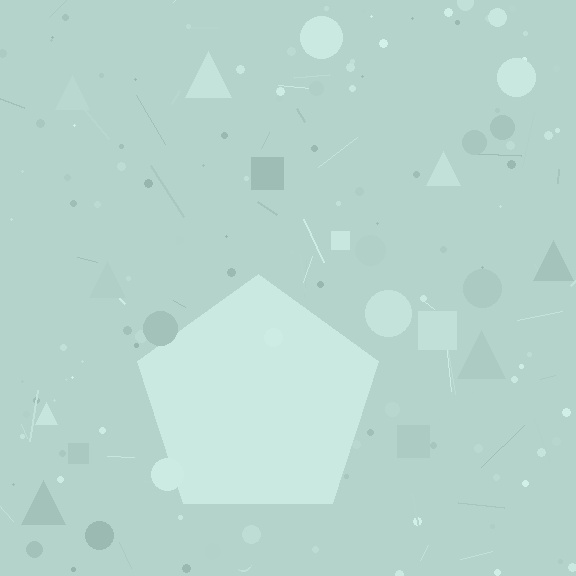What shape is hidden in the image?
A pentagon is hidden in the image.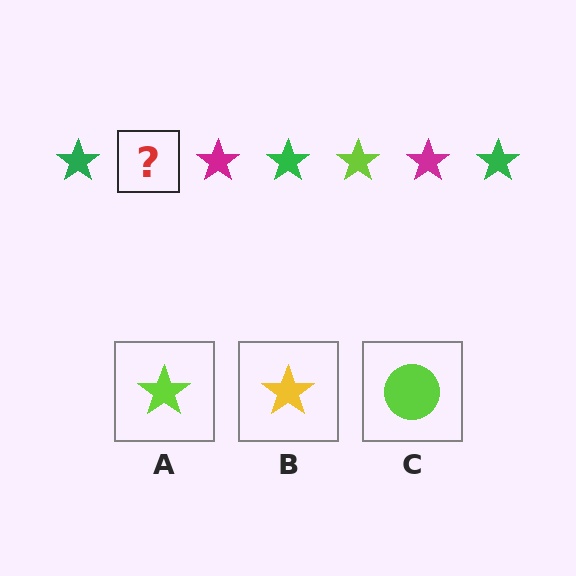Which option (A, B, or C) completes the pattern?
A.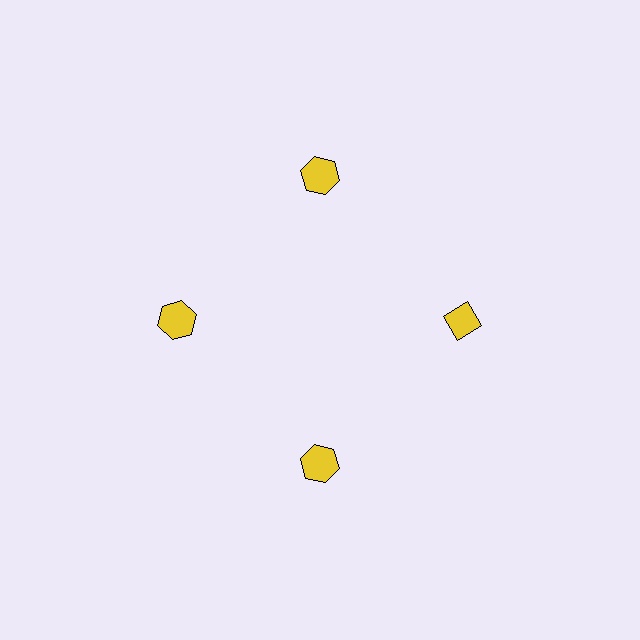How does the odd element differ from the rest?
It has a different shape: diamond instead of hexagon.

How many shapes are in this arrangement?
There are 4 shapes arranged in a ring pattern.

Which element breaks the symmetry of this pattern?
The yellow diamond at roughly the 3 o'clock position breaks the symmetry. All other shapes are yellow hexagons.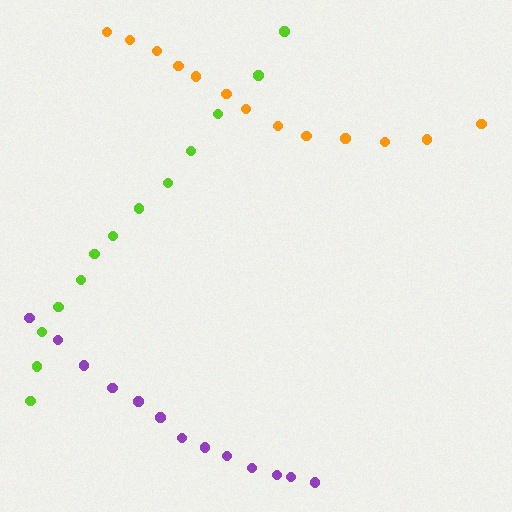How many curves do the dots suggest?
There are 3 distinct paths.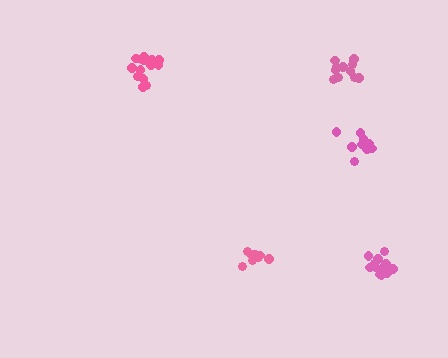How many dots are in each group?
Group 1: 12 dots, Group 2: 11 dots, Group 3: 13 dots, Group 4: 8 dots, Group 5: 14 dots (58 total).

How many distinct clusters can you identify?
There are 5 distinct clusters.